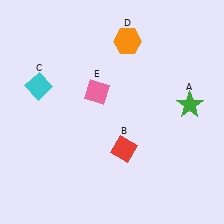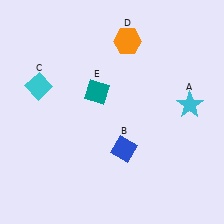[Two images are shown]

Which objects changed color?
A changed from green to cyan. B changed from red to blue. E changed from pink to teal.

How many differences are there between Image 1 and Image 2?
There are 3 differences between the two images.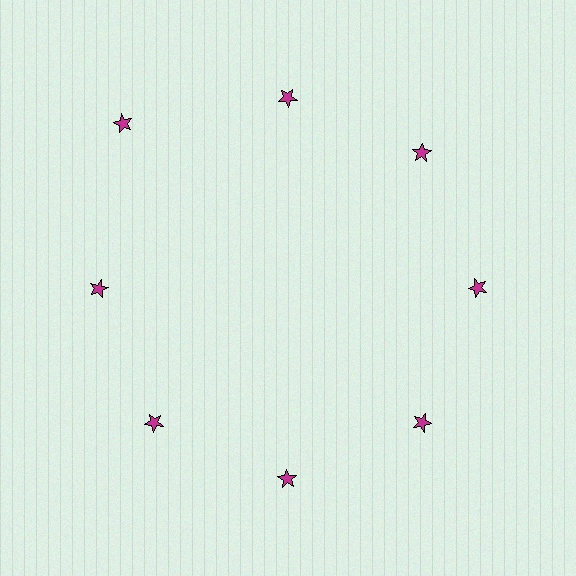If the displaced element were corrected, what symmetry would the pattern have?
It would have 8-fold rotational symmetry — the pattern would map onto itself every 45 degrees.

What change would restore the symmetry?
The symmetry would be restored by moving it inward, back onto the ring so that all 8 stars sit at equal angles and equal distance from the center.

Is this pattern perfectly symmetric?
No. The 8 magenta stars are arranged in a ring, but one element near the 10 o'clock position is pushed outward from the center, breaking the 8-fold rotational symmetry.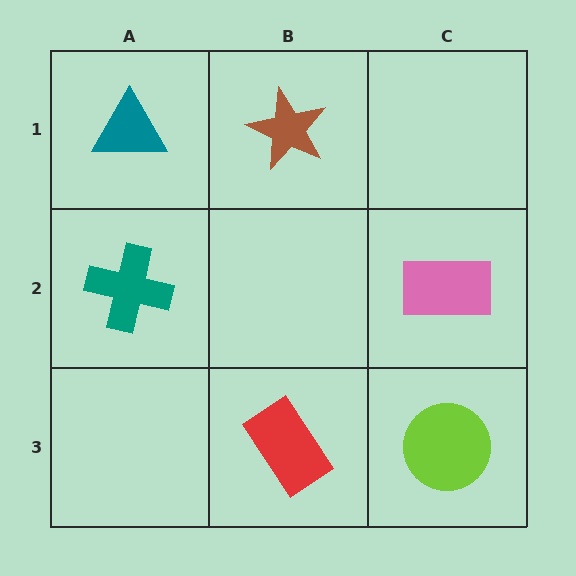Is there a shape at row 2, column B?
No, that cell is empty.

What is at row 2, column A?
A teal cross.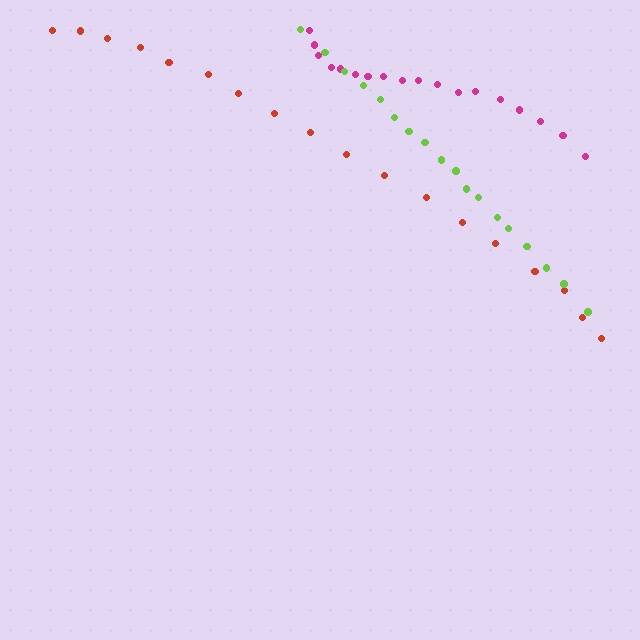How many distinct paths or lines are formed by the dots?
There are 3 distinct paths.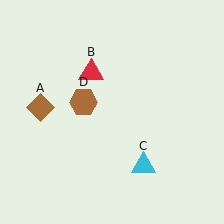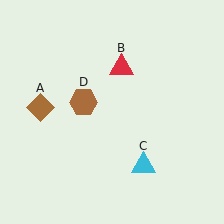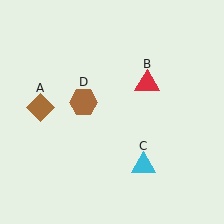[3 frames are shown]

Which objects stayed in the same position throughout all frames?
Brown diamond (object A) and cyan triangle (object C) and brown hexagon (object D) remained stationary.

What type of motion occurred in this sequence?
The red triangle (object B) rotated clockwise around the center of the scene.